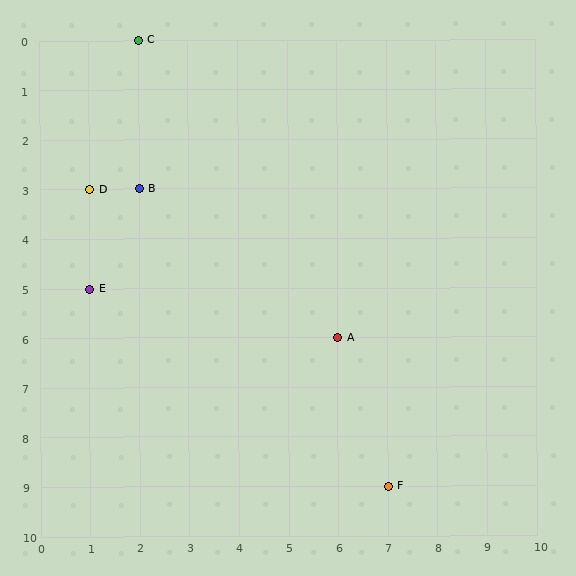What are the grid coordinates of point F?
Point F is at grid coordinates (7, 9).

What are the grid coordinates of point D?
Point D is at grid coordinates (1, 3).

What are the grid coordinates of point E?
Point E is at grid coordinates (1, 5).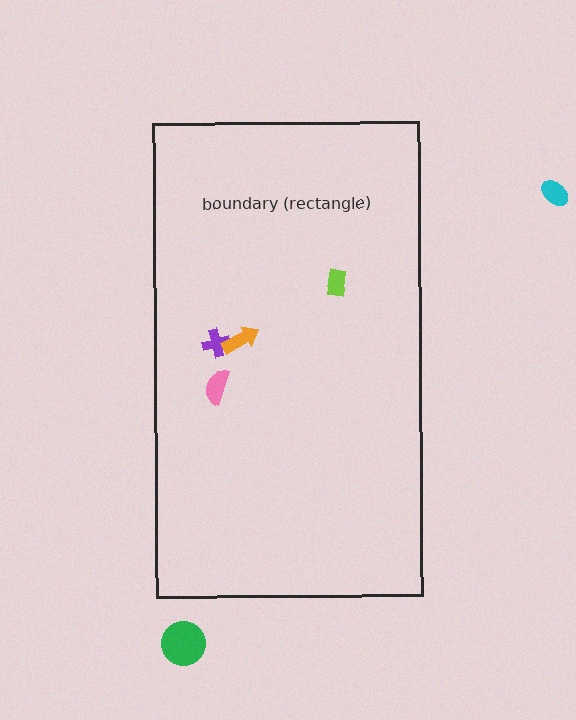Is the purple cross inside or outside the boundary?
Inside.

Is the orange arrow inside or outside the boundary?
Inside.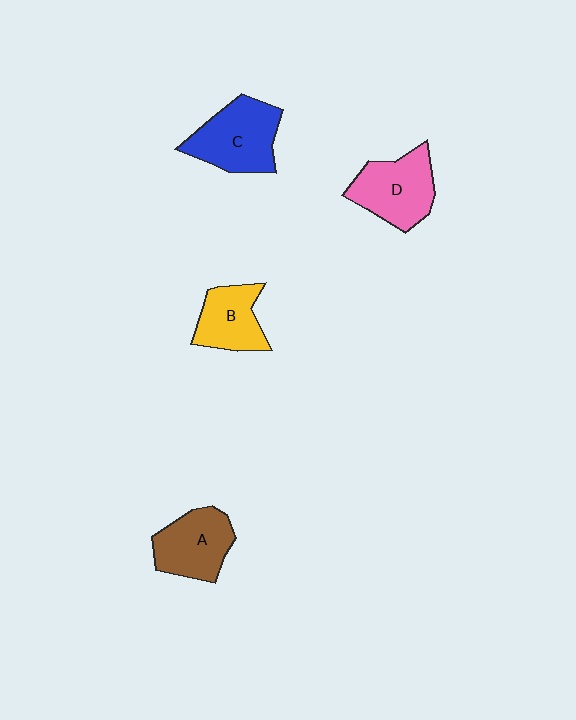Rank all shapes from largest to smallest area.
From largest to smallest: C (blue), D (pink), A (brown), B (yellow).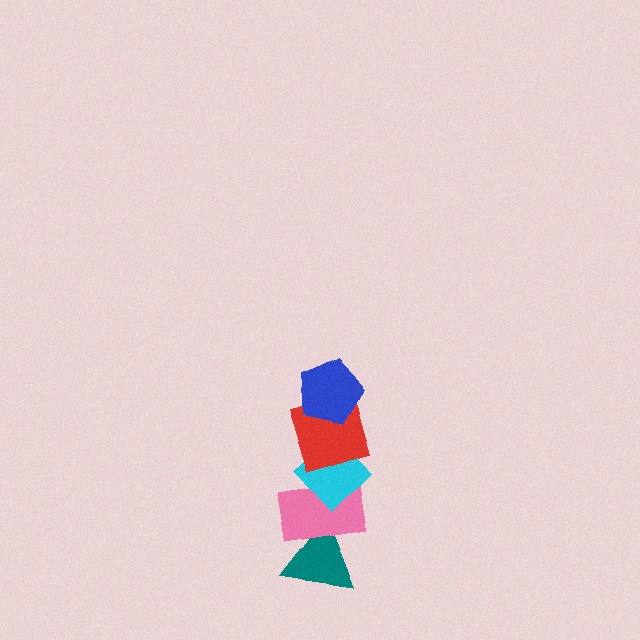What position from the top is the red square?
The red square is 2nd from the top.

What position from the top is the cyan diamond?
The cyan diamond is 3rd from the top.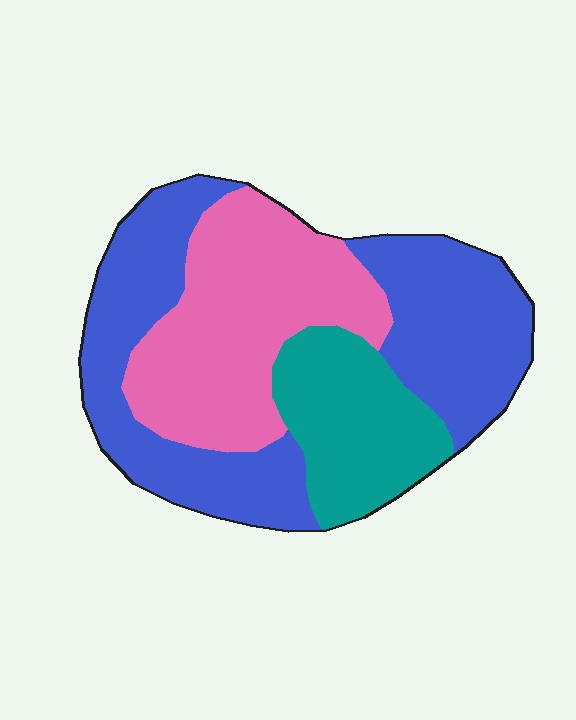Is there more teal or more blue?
Blue.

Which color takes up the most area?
Blue, at roughly 45%.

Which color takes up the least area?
Teal, at roughly 20%.